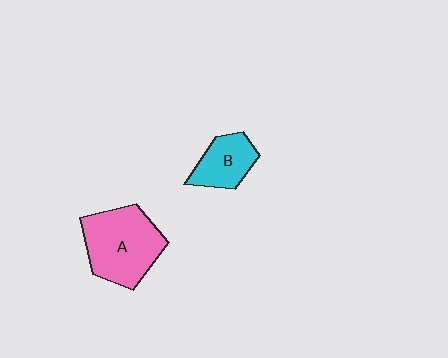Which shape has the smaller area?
Shape B (cyan).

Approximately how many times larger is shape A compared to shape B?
Approximately 1.9 times.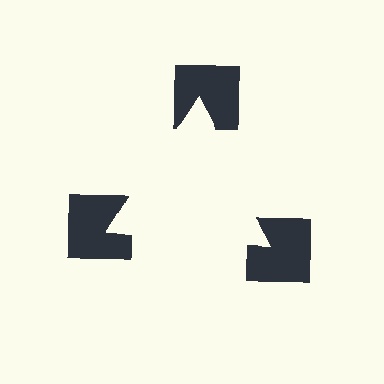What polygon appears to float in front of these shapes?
An illusory triangle — its edges are inferred from the aligned wedge cuts in the notched squares, not physically drawn.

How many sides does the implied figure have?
3 sides.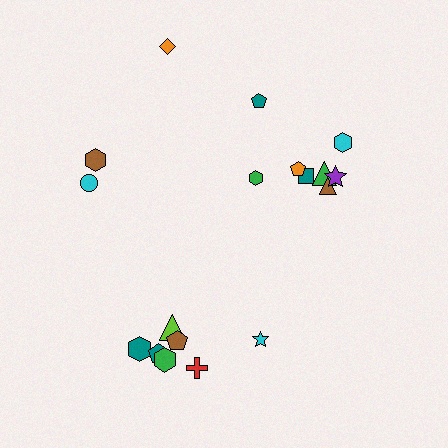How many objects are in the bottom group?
There are 7 objects.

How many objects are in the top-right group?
There are 8 objects.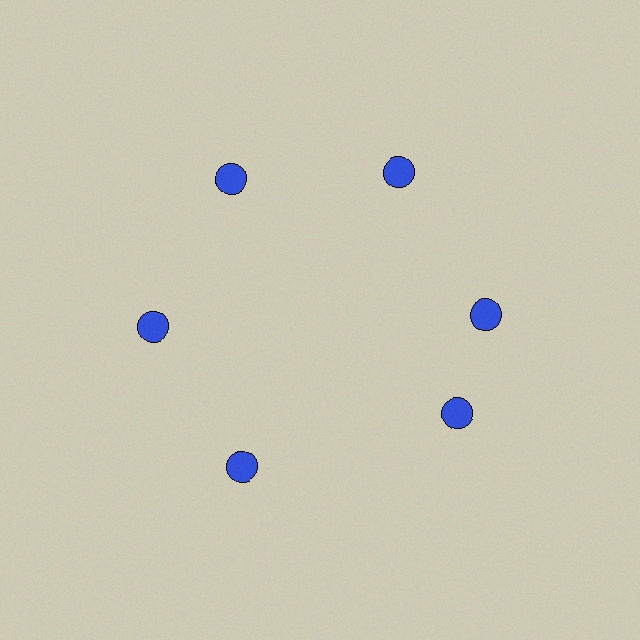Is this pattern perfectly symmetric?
No. The 6 blue circles are arranged in a ring, but one element near the 5 o'clock position is rotated out of alignment along the ring, breaking the 6-fold rotational symmetry.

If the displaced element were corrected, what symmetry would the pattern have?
It would have 6-fold rotational symmetry — the pattern would map onto itself every 60 degrees.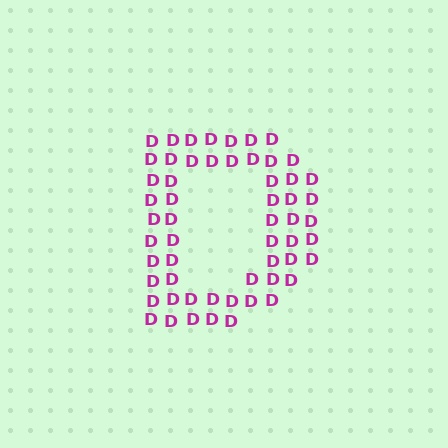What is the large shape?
The large shape is the letter D.